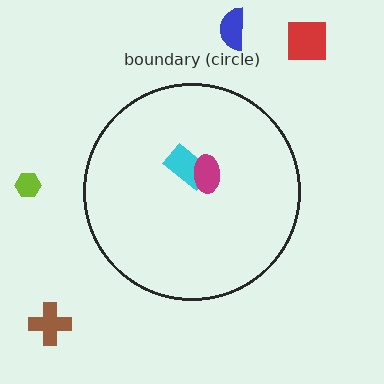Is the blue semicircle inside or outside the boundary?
Outside.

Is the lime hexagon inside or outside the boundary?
Outside.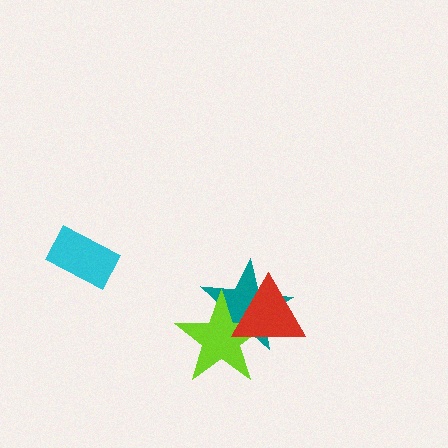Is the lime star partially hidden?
Yes, it is partially covered by another shape.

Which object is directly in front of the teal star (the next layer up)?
The lime star is directly in front of the teal star.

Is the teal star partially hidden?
Yes, it is partially covered by another shape.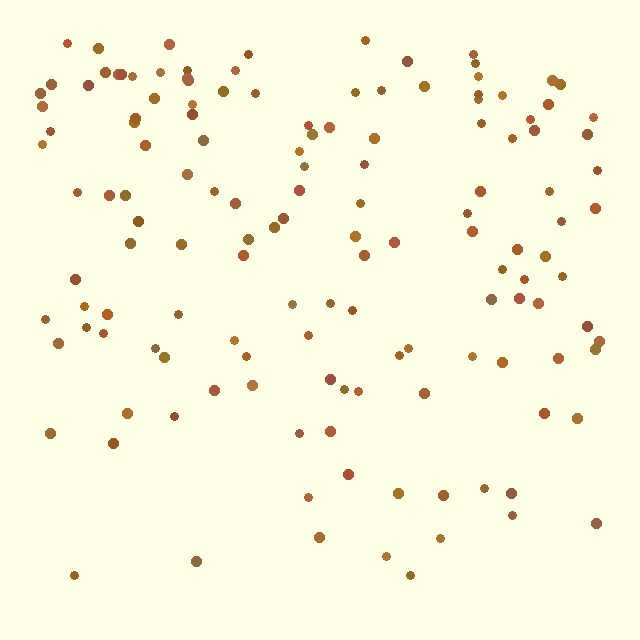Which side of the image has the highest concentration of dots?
The top.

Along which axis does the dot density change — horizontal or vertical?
Vertical.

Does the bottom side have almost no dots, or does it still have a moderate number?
Still a moderate number, just noticeably fewer than the top.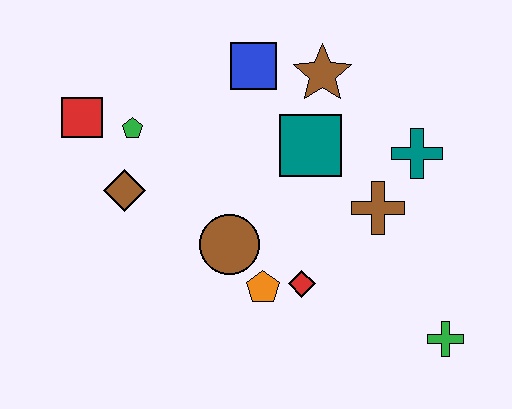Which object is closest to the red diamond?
The orange pentagon is closest to the red diamond.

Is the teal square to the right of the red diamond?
Yes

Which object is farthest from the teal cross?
The red square is farthest from the teal cross.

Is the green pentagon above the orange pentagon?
Yes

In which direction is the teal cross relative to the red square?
The teal cross is to the right of the red square.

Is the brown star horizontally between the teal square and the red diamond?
No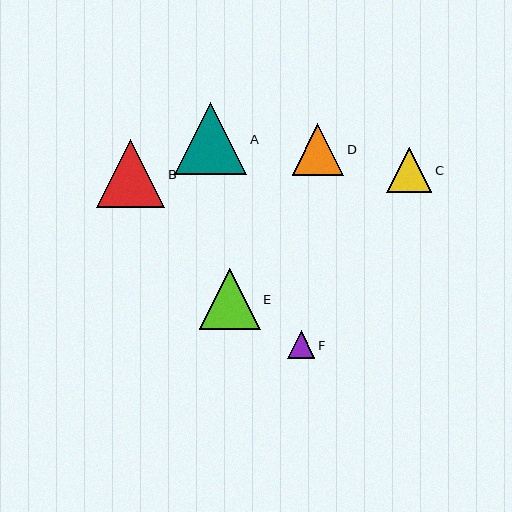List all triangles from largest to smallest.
From largest to smallest: A, B, E, D, C, F.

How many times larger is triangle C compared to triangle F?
Triangle C is approximately 1.6 times the size of triangle F.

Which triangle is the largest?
Triangle A is the largest with a size of approximately 72 pixels.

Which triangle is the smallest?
Triangle F is the smallest with a size of approximately 28 pixels.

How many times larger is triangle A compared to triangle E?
Triangle A is approximately 1.2 times the size of triangle E.